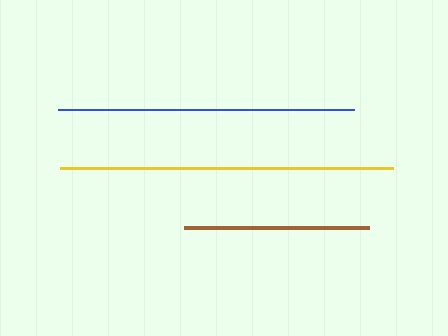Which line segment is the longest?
The yellow line is the longest at approximately 333 pixels.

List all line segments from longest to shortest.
From longest to shortest: yellow, blue, brown.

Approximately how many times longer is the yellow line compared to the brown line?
The yellow line is approximately 1.8 times the length of the brown line.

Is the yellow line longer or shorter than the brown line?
The yellow line is longer than the brown line.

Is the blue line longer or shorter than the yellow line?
The yellow line is longer than the blue line.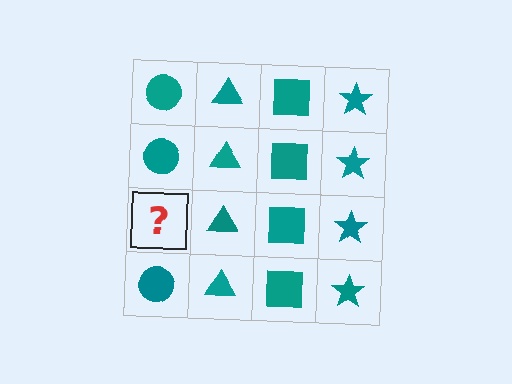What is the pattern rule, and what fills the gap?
The rule is that each column has a consistent shape. The gap should be filled with a teal circle.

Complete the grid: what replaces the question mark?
The question mark should be replaced with a teal circle.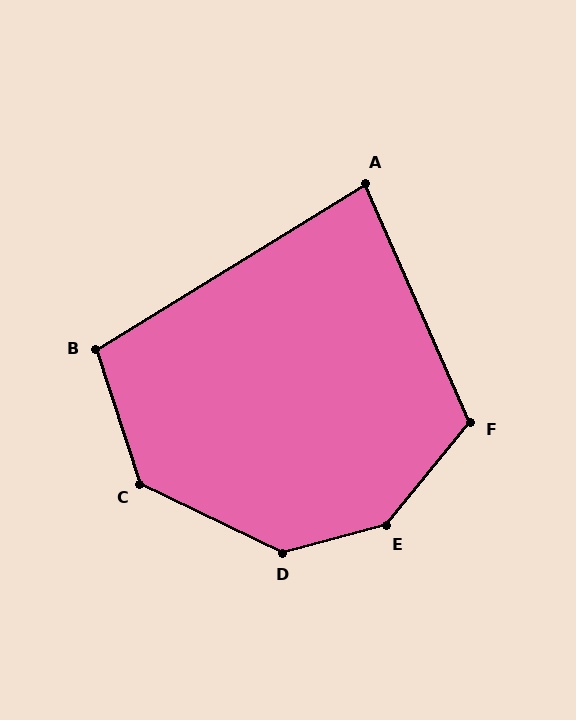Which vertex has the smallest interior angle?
A, at approximately 82 degrees.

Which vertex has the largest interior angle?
E, at approximately 144 degrees.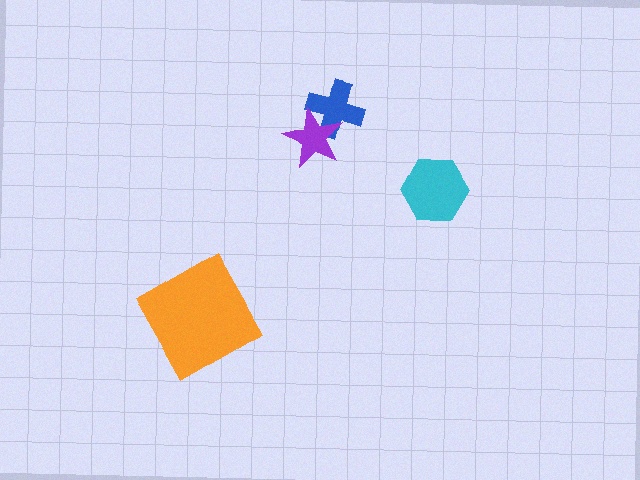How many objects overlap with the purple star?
1 object overlaps with the purple star.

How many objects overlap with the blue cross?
1 object overlaps with the blue cross.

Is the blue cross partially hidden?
Yes, it is partially covered by another shape.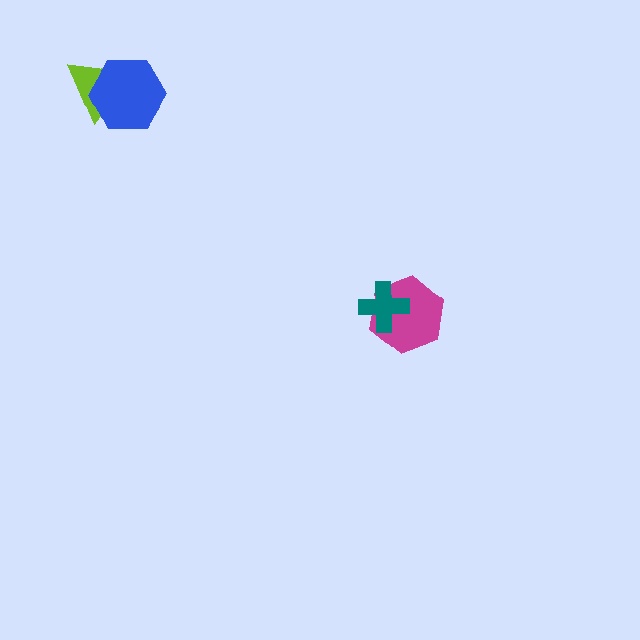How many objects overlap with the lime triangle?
1 object overlaps with the lime triangle.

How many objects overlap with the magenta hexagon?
1 object overlaps with the magenta hexagon.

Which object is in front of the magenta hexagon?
The teal cross is in front of the magenta hexagon.